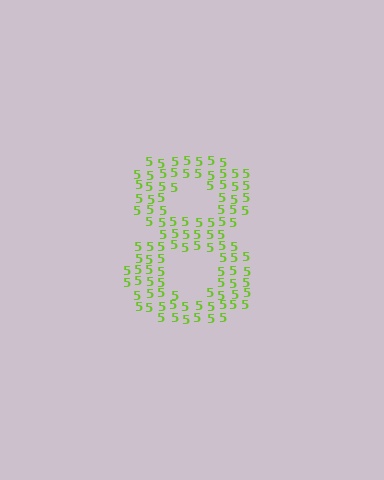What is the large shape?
The large shape is the digit 8.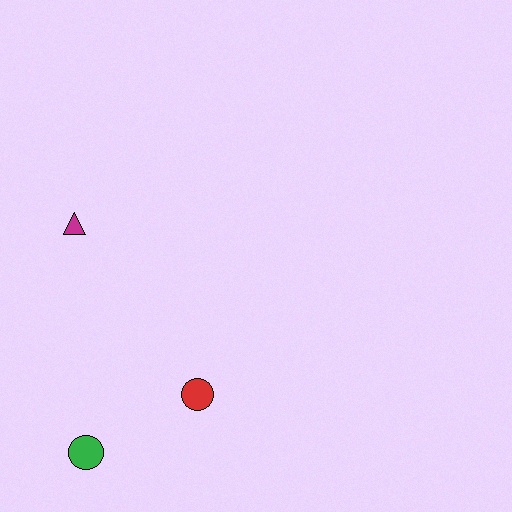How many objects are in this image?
There are 3 objects.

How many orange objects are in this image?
There are no orange objects.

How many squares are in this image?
There are no squares.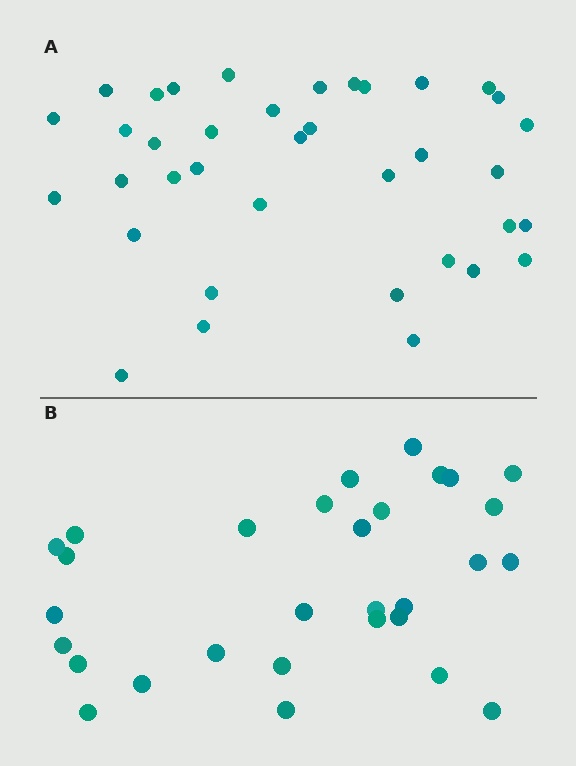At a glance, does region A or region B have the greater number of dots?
Region A (the top region) has more dots.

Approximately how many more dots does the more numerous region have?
Region A has roughly 8 or so more dots than region B.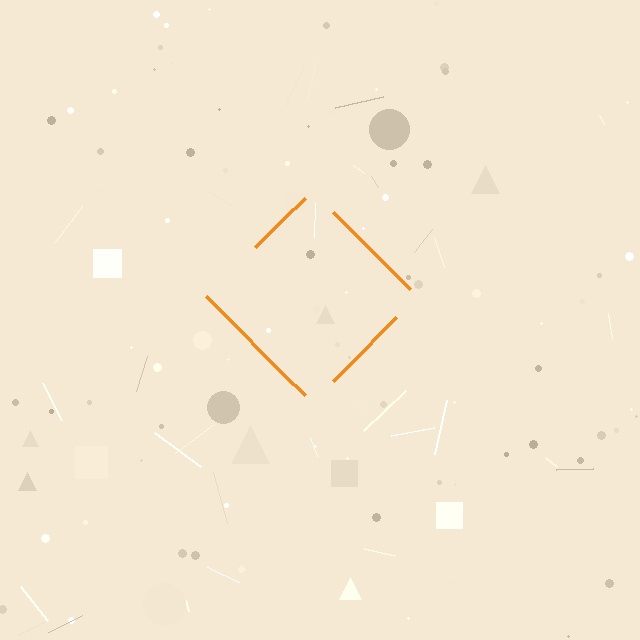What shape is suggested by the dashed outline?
The dashed outline suggests a diamond.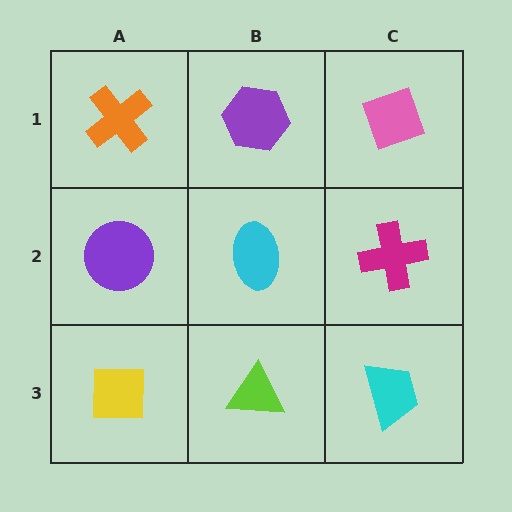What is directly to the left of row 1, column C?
A purple hexagon.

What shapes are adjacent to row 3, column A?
A purple circle (row 2, column A), a lime triangle (row 3, column B).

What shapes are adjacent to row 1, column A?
A purple circle (row 2, column A), a purple hexagon (row 1, column B).